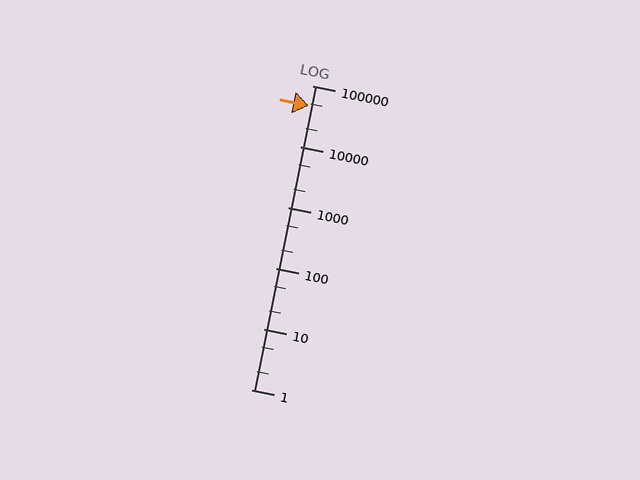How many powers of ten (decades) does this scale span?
The scale spans 5 decades, from 1 to 100000.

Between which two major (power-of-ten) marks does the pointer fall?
The pointer is between 10000 and 100000.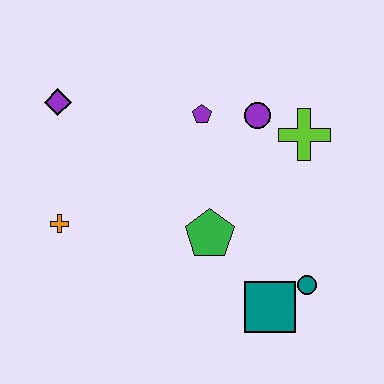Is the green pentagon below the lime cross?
Yes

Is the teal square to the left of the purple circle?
No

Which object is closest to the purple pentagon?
The purple circle is closest to the purple pentagon.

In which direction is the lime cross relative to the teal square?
The lime cross is above the teal square.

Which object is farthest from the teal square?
The purple diamond is farthest from the teal square.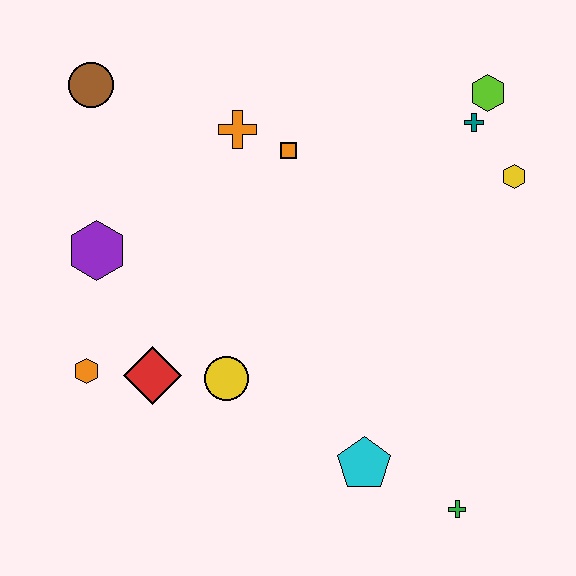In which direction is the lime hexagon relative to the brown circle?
The lime hexagon is to the right of the brown circle.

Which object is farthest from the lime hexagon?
The orange hexagon is farthest from the lime hexagon.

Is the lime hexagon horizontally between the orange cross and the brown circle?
No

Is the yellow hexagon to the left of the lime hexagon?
No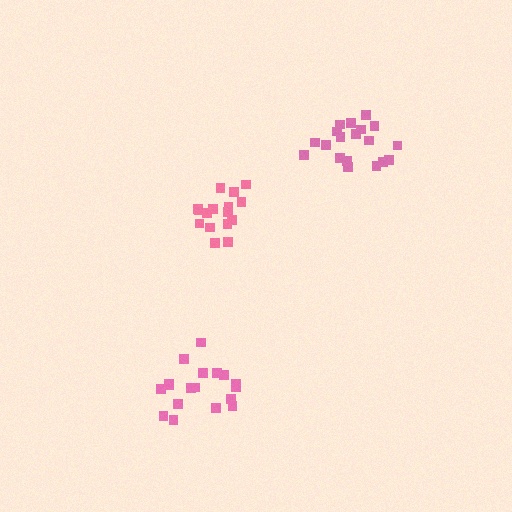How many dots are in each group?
Group 1: 16 dots, Group 2: 18 dots, Group 3: 19 dots (53 total).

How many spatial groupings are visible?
There are 3 spatial groupings.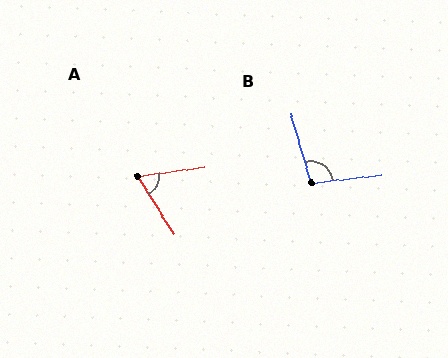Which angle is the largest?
B, at approximately 100 degrees.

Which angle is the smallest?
A, at approximately 66 degrees.